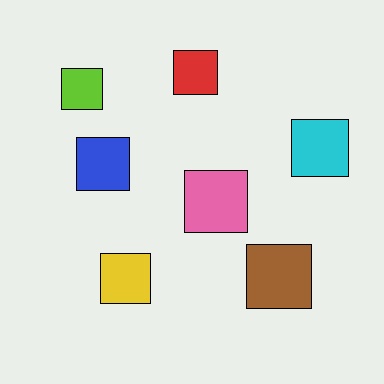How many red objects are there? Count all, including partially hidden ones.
There is 1 red object.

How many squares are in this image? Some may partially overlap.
There are 7 squares.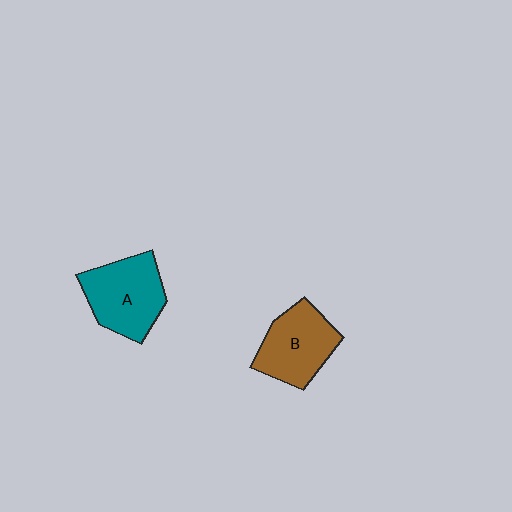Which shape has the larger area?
Shape A (teal).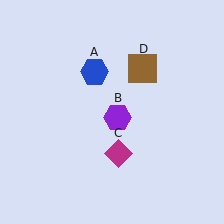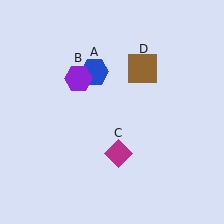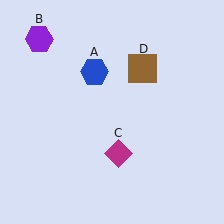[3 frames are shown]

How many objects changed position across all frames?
1 object changed position: purple hexagon (object B).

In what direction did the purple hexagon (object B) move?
The purple hexagon (object B) moved up and to the left.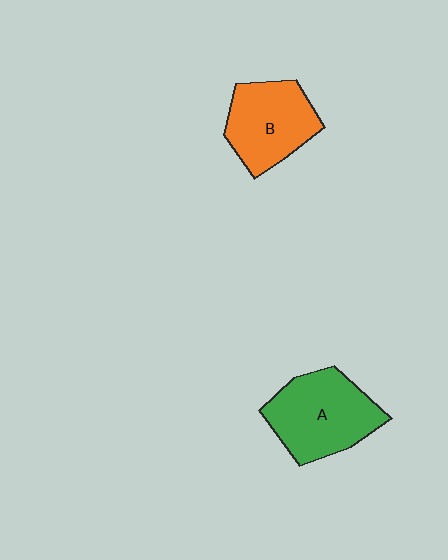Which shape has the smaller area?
Shape B (orange).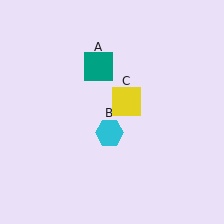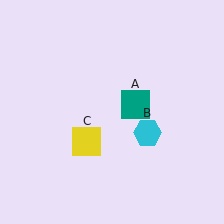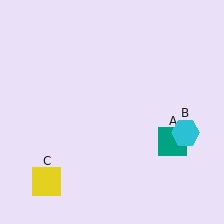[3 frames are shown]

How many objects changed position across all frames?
3 objects changed position: teal square (object A), cyan hexagon (object B), yellow square (object C).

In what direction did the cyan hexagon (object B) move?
The cyan hexagon (object B) moved right.